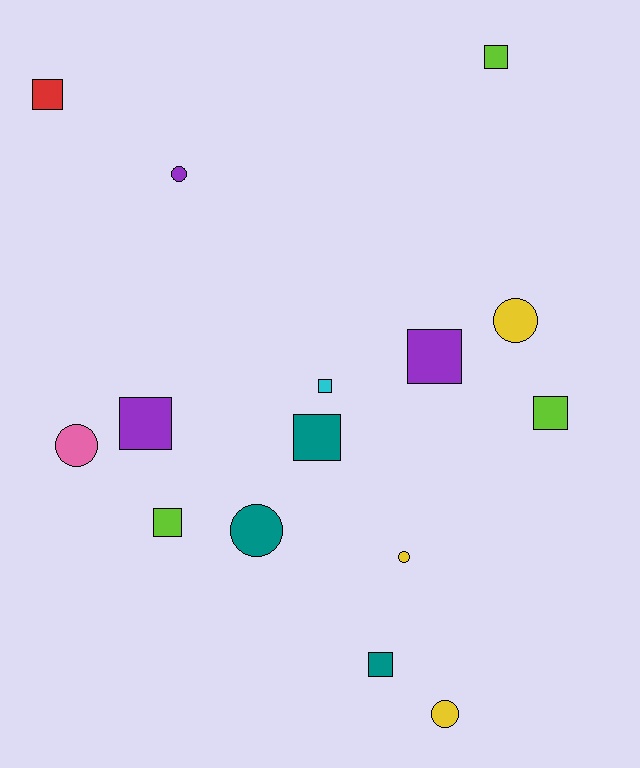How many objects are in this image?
There are 15 objects.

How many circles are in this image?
There are 6 circles.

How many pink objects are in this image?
There is 1 pink object.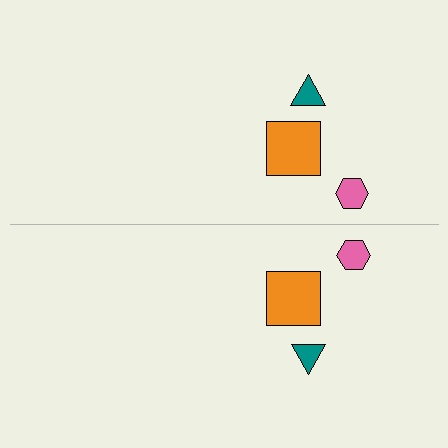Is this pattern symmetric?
Yes, this pattern has bilateral (reflection) symmetry.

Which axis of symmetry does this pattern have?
The pattern has a horizontal axis of symmetry running through the center of the image.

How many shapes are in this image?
There are 6 shapes in this image.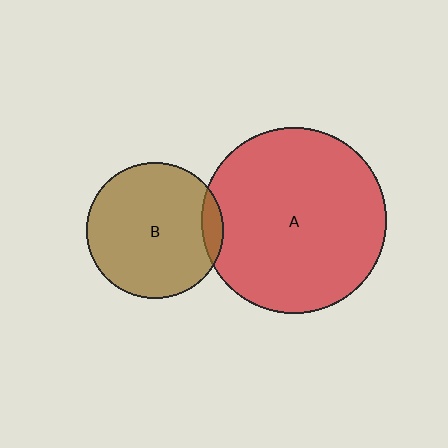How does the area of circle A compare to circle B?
Approximately 1.9 times.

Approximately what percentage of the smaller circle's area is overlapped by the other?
Approximately 10%.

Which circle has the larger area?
Circle A (red).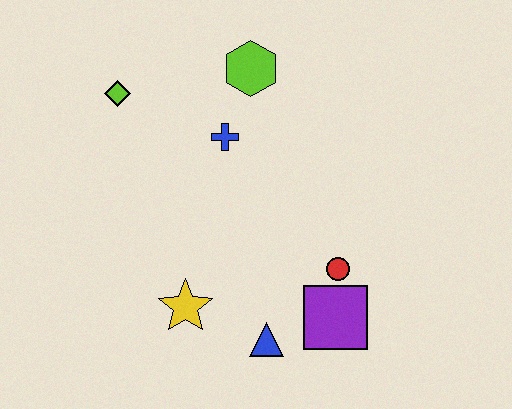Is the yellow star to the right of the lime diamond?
Yes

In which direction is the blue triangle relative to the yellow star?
The blue triangle is to the right of the yellow star.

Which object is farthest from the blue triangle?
The lime diamond is farthest from the blue triangle.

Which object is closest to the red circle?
The purple square is closest to the red circle.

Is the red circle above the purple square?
Yes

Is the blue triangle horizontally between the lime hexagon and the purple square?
Yes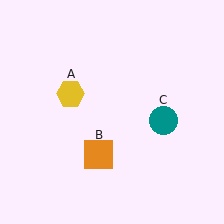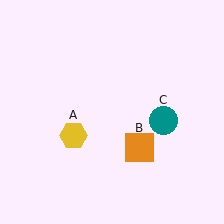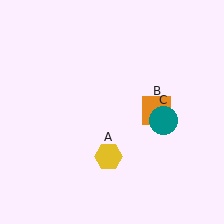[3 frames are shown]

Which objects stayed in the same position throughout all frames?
Teal circle (object C) remained stationary.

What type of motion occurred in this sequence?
The yellow hexagon (object A), orange square (object B) rotated counterclockwise around the center of the scene.